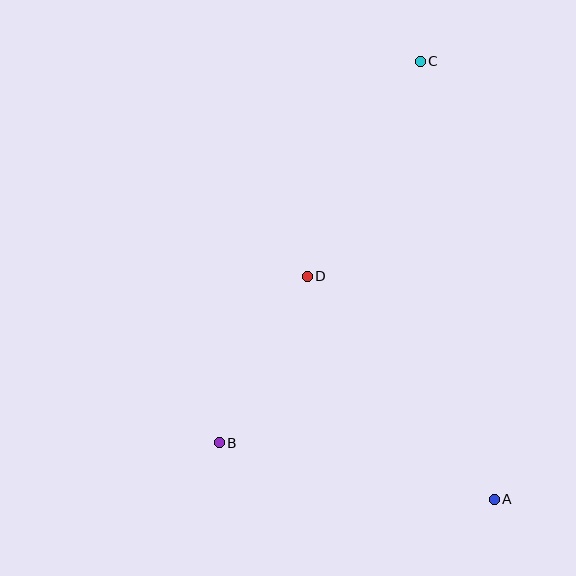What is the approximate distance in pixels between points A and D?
The distance between A and D is approximately 291 pixels.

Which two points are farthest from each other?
Points A and C are farthest from each other.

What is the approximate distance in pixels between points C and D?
The distance between C and D is approximately 243 pixels.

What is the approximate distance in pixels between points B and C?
The distance between B and C is approximately 431 pixels.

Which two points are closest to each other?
Points B and D are closest to each other.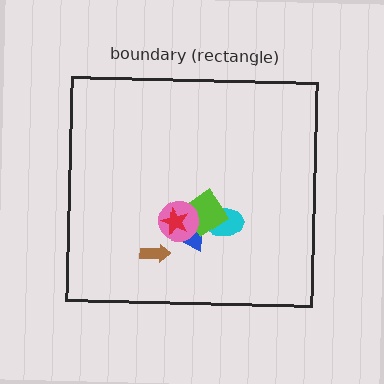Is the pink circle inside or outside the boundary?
Inside.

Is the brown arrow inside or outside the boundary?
Inside.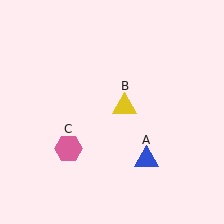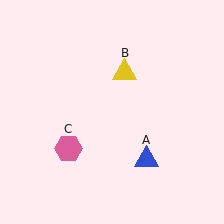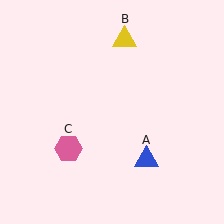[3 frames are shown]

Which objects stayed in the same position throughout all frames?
Blue triangle (object A) and pink hexagon (object C) remained stationary.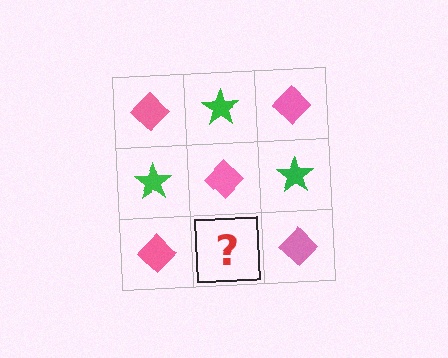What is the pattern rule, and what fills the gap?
The rule is that it alternates pink diamond and green star in a checkerboard pattern. The gap should be filled with a green star.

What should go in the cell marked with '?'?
The missing cell should contain a green star.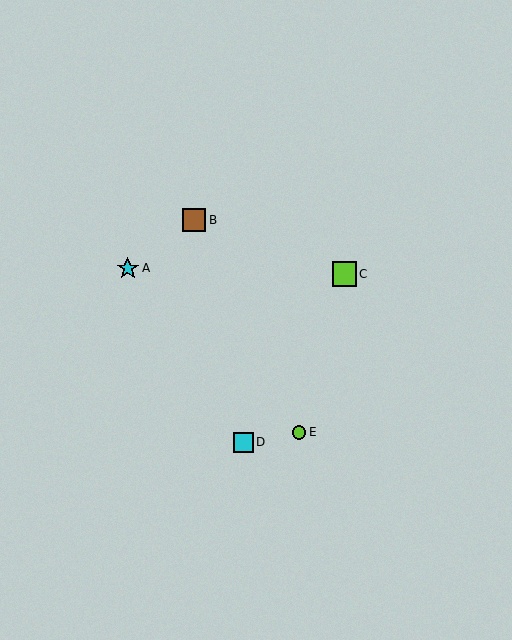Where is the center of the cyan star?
The center of the cyan star is at (128, 268).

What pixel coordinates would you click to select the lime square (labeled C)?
Click at (344, 274) to select the lime square C.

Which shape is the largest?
The lime square (labeled C) is the largest.